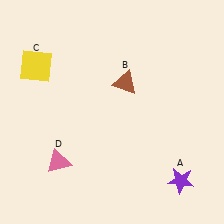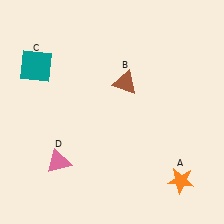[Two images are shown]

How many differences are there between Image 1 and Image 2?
There are 2 differences between the two images.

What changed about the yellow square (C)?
In Image 1, C is yellow. In Image 2, it changed to teal.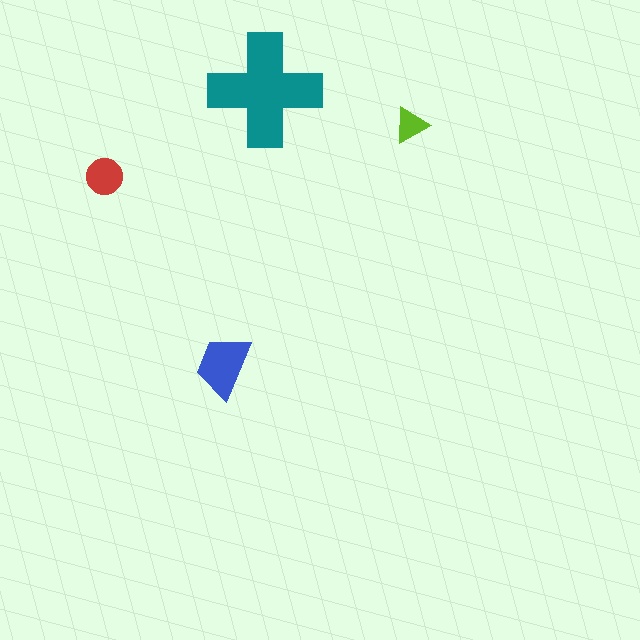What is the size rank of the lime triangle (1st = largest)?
4th.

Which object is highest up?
The teal cross is topmost.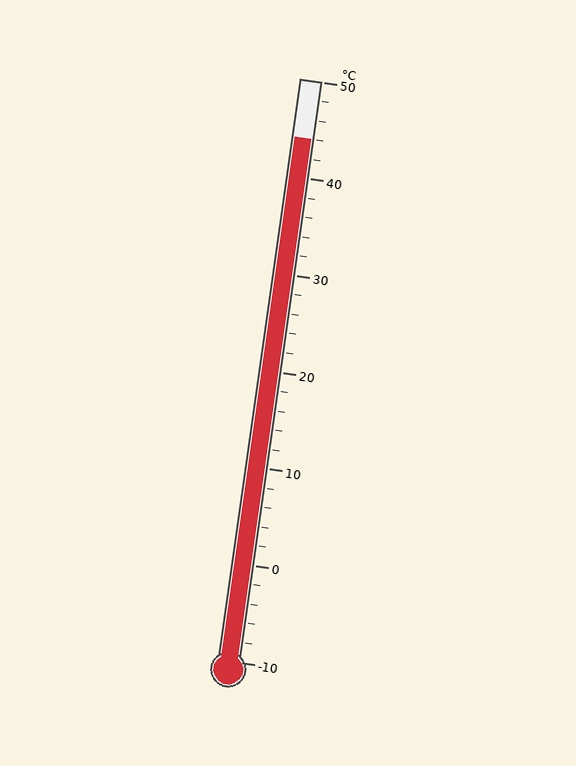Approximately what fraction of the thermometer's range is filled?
The thermometer is filled to approximately 90% of its range.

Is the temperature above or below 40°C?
The temperature is above 40°C.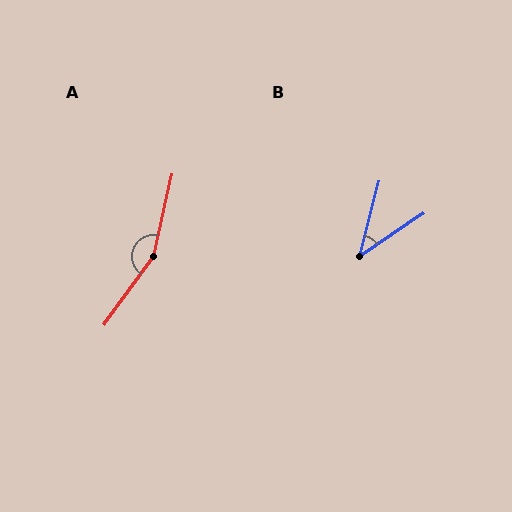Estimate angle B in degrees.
Approximately 42 degrees.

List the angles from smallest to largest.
B (42°), A (157°).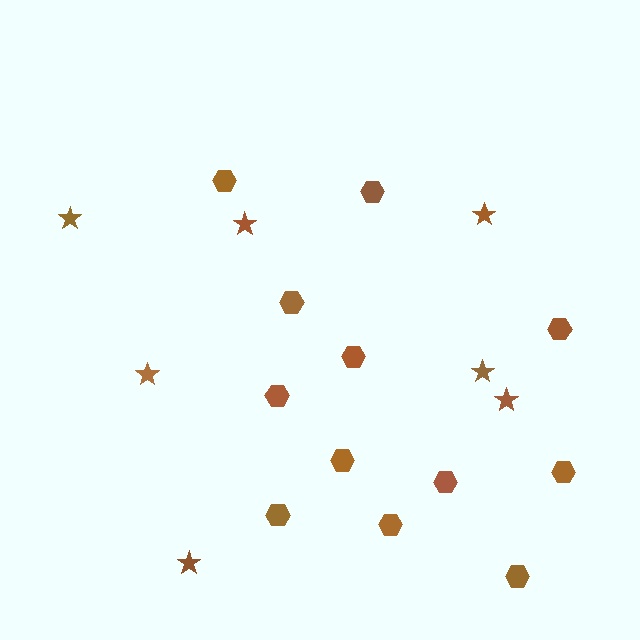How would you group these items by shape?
There are 2 groups: one group of hexagons (12) and one group of stars (7).